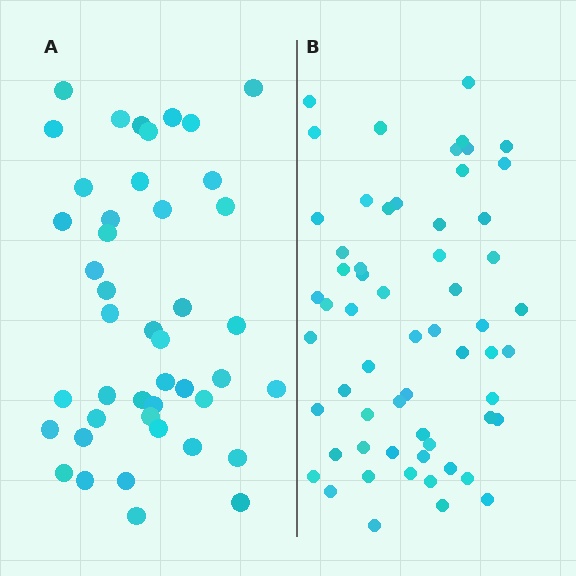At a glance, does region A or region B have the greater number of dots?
Region B (the right region) has more dots.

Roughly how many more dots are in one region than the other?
Region B has approximately 15 more dots than region A.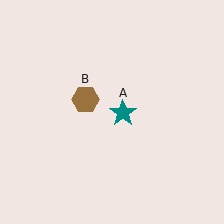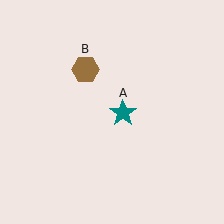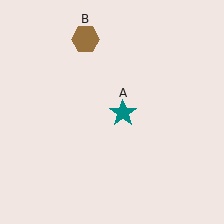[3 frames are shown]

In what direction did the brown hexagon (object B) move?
The brown hexagon (object B) moved up.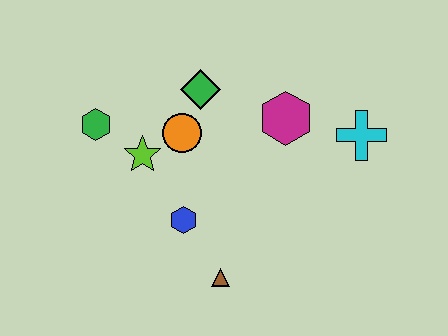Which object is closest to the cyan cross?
The magenta hexagon is closest to the cyan cross.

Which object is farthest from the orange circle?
The cyan cross is farthest from the orange circle.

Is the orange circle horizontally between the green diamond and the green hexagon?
Yes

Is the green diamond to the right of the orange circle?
Yes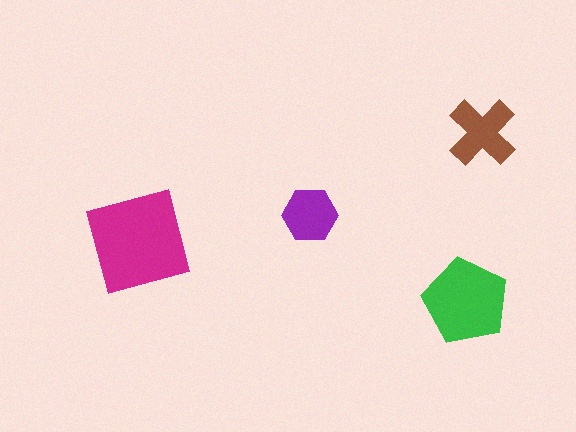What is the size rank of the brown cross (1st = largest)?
3rd.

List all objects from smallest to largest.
The purple hexagon, the brown cross, the green pentagon, the magenta square.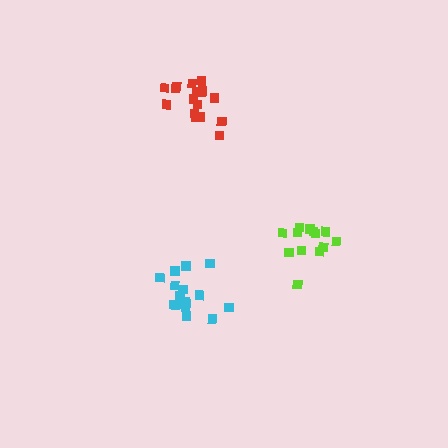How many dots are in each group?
Group 1: 13 dots, Group 2: 18 dots, Group 3: 17 dots (48 total).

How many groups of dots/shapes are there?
There are 3 groups.